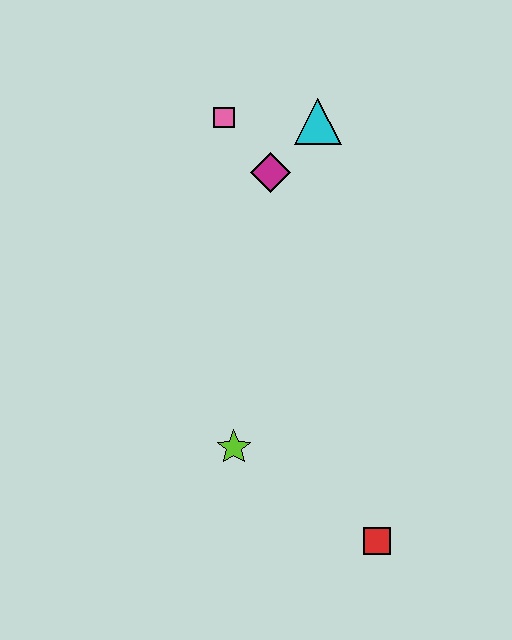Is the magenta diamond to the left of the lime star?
No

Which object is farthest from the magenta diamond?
The red square is farthest from the magenta diamond.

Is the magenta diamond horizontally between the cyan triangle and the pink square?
Yes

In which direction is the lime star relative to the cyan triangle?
The lime star is below the cyan triangle.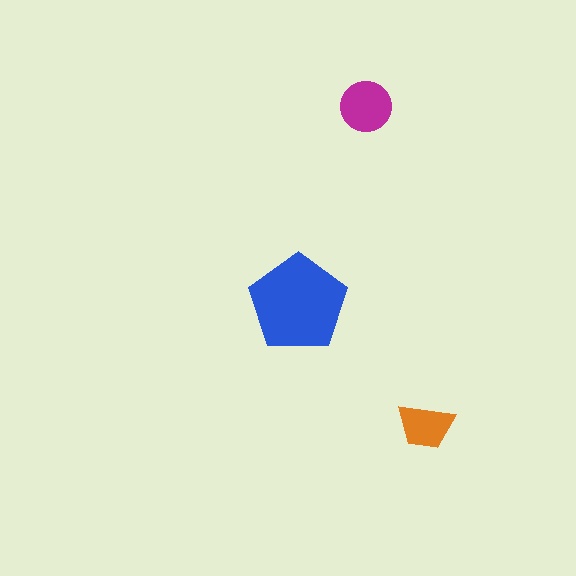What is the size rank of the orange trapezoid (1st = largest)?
3rd.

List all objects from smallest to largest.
The orange trapezoid, the magenta circle, the blue pentagon.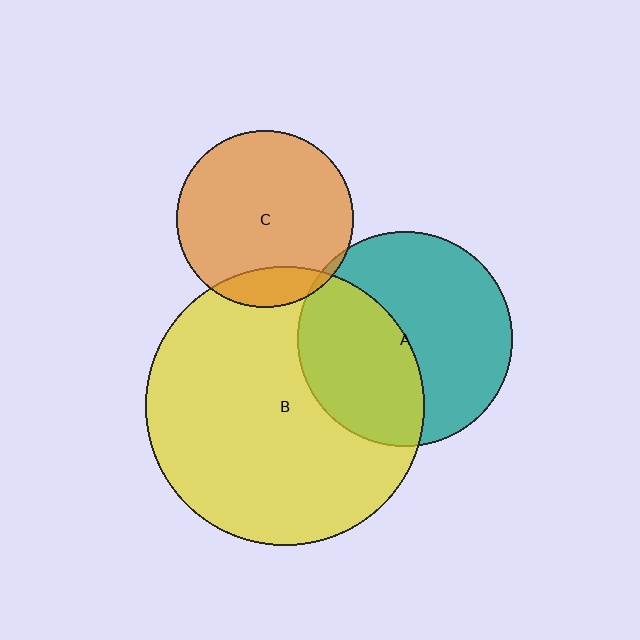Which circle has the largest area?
Circle B (yellow).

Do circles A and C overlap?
Yes.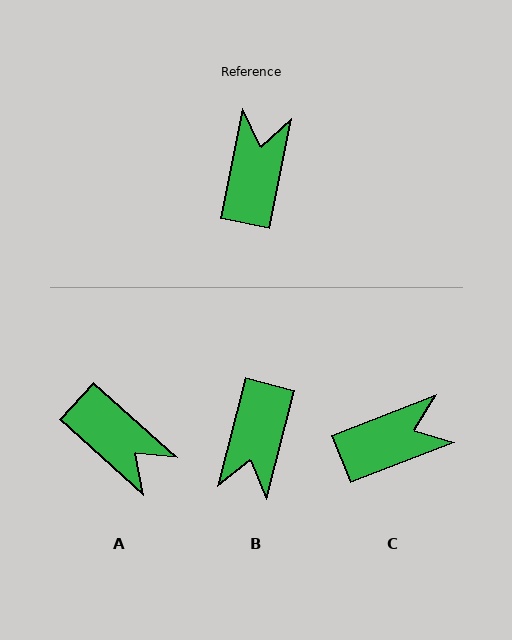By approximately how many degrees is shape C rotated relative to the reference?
Approximately 57 degrees clockwise.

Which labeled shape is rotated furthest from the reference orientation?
B, about 177 degrees away.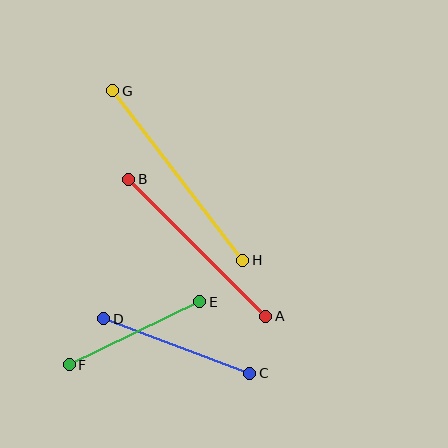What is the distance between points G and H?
The distance is approximately 214 pixels.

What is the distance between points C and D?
The distance is approximately 156 pixels.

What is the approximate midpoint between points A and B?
The midpoint is at approximately (197, 248) pixels.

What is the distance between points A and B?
The distance is approximately 194 pixels.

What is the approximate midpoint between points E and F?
The midpoint is at approximately (134, 333) pixels.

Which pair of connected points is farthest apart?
Points G and H are farthest apart.